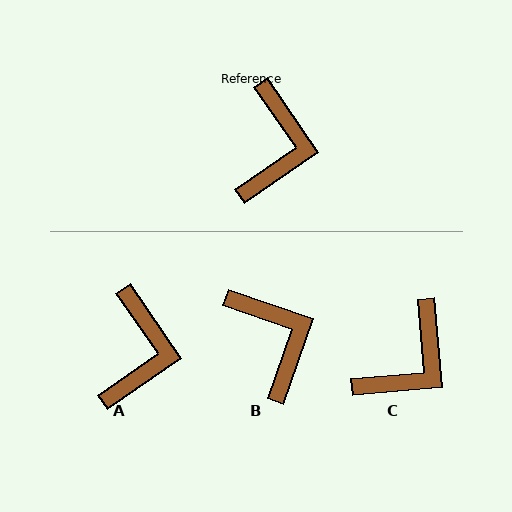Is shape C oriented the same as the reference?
No, it is off by about 30 degrees.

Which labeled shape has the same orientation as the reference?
A.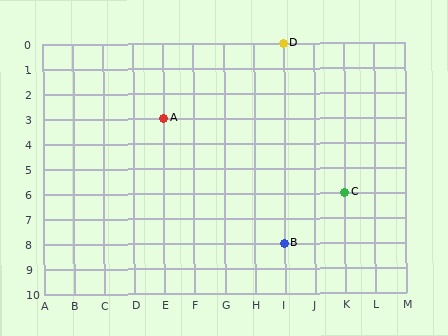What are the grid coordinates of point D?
Point D is at grid coordinates (I, 0).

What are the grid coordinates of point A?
Point A is at grid coordinates (E, 3).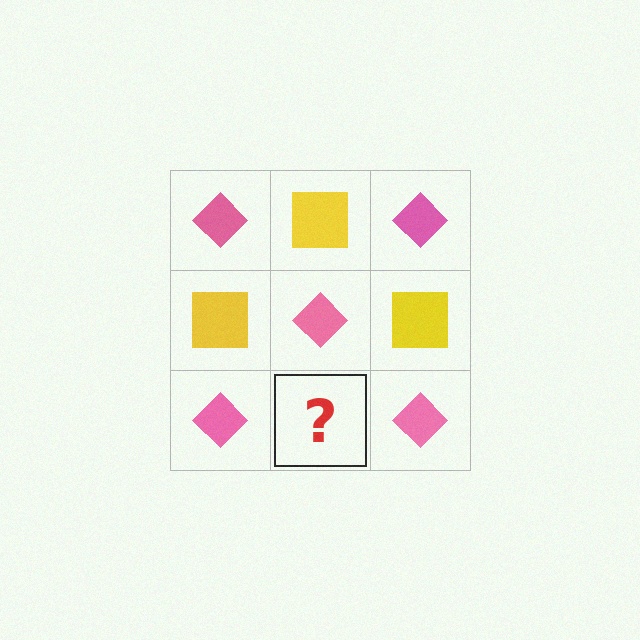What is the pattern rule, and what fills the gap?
The rule is that it alternates pink diamond and yellow square in a checkerboard pattern. The gap should be filled with a yellow square.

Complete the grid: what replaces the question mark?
The question mark should be replaced with a yellow square.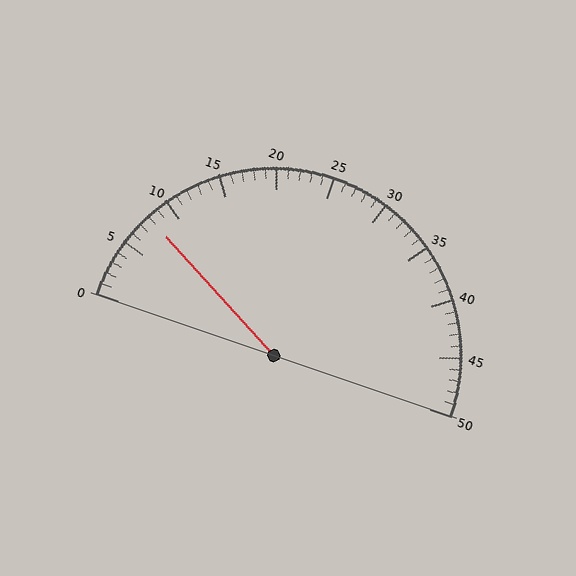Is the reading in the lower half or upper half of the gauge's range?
The reading is in the lower half of the range (0 to 50).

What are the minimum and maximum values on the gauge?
The gauge ranges from 0 to 50.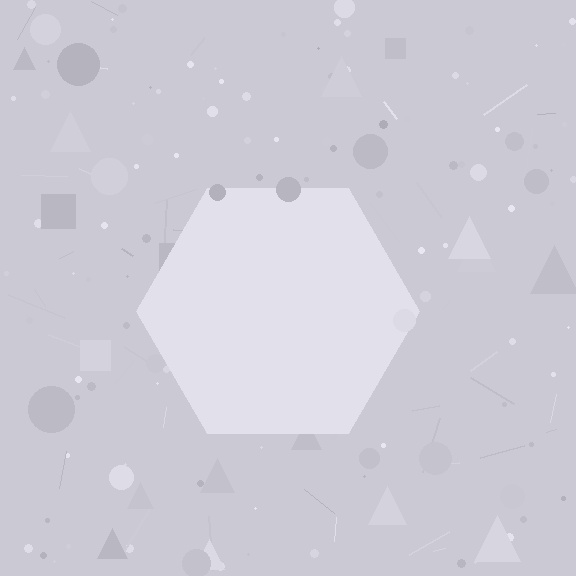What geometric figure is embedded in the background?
A hexagon is embedded in the background.